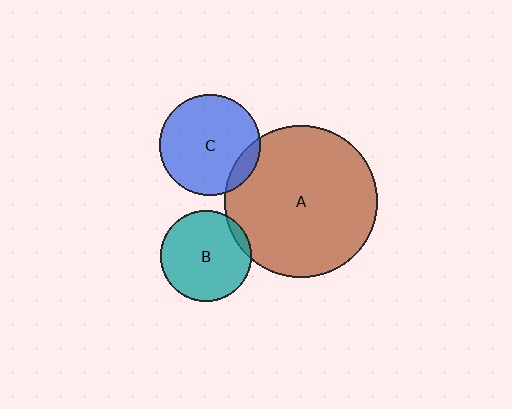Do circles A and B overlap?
Yes.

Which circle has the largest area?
Circle A (brown).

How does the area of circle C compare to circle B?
Approximately 1.2 times.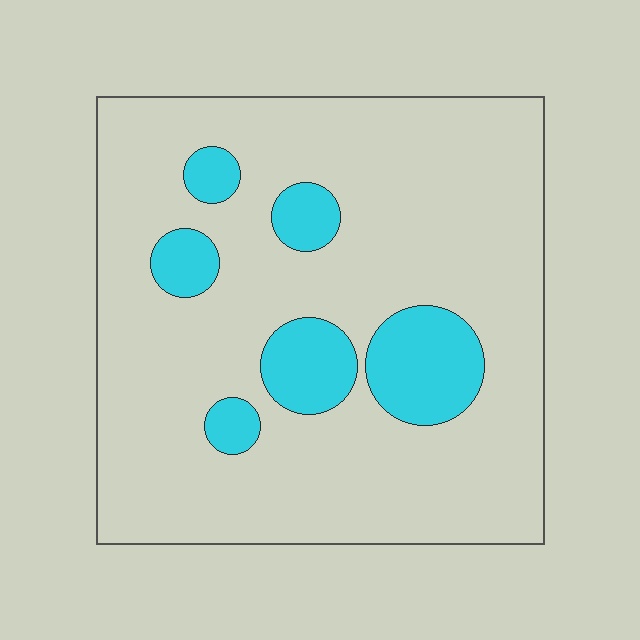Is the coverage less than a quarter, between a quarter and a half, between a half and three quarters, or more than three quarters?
Less than a quarter.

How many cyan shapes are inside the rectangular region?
6.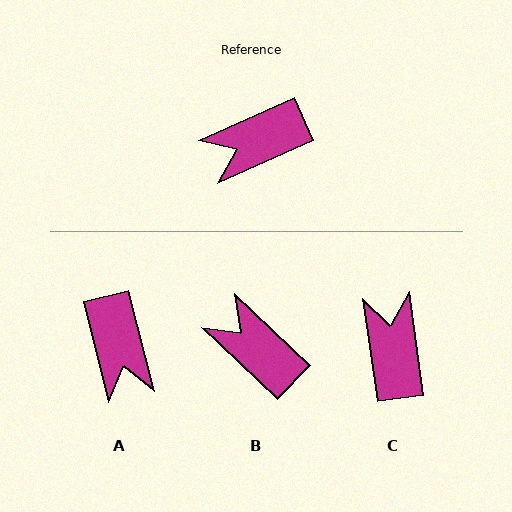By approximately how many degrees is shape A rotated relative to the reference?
Approximately 80 degrees counter-clockwise.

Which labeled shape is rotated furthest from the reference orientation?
C, about 106 degrees away.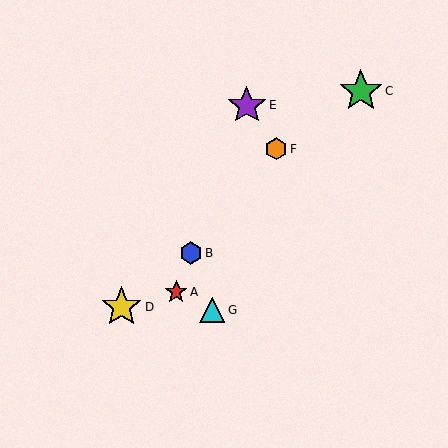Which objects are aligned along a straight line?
Objects A, B, E are aligned along a straight line.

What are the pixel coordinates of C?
Object C is at (361, 91).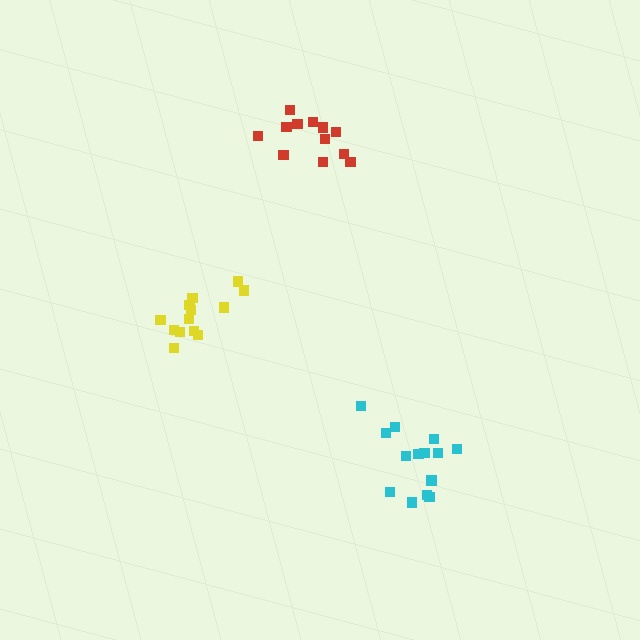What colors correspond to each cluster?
The clusters are colored: cyan, yellow, red.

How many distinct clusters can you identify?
There are 3 distinct clusters.